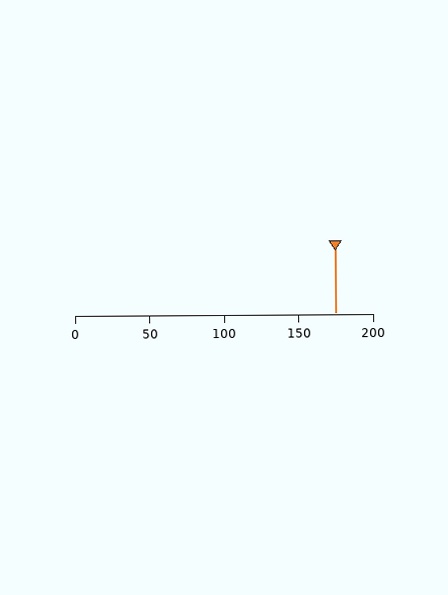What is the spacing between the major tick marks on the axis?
The major ticks are spaced 50 apart.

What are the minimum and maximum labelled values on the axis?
The axis runs from 0 to 200.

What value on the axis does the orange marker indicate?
The marker indicates approximately 175.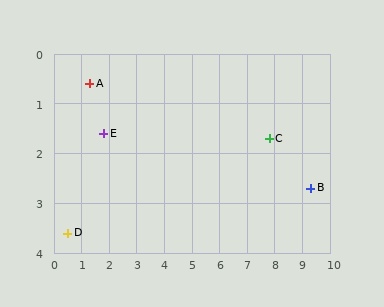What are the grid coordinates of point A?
Point A is at approximately (1.3, 0.6).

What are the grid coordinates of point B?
Point B is at approximately (9.3, 2.7).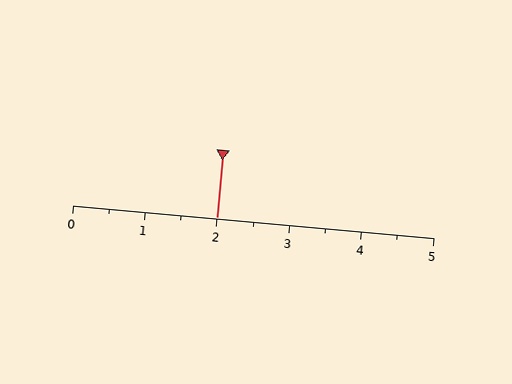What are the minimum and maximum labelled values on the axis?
The axis runs from 0 to 5.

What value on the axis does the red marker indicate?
The marker indicates approximately 2.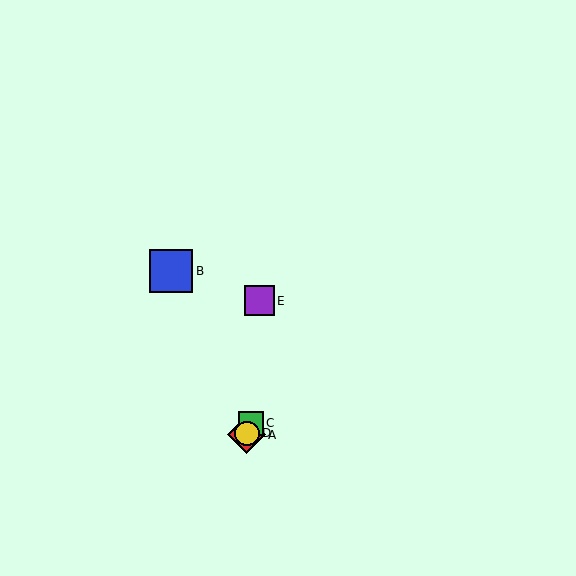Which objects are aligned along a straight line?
Objects A, C, D are aligned along a straight line.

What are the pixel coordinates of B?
Object B is at (171, 271).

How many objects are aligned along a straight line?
3 objects (A, C, D) are aligned along a straight line.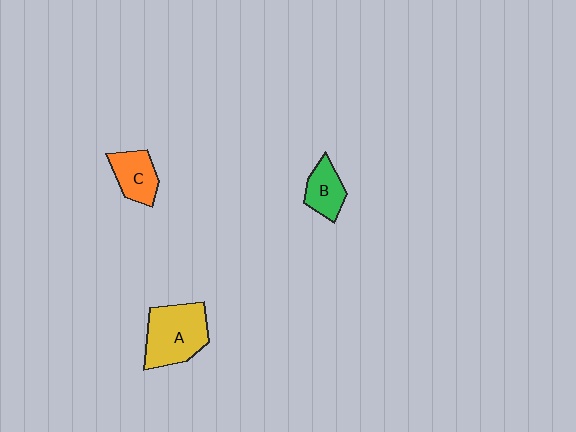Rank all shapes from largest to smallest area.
From largest to smallest: A (yellow), C (orange), B (green).